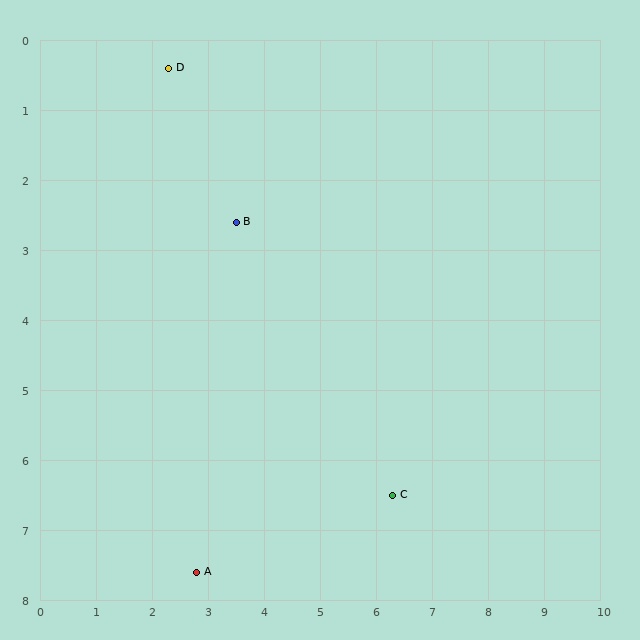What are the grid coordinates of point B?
Point B is at approximately (3.5, 2.6).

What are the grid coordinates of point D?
Point D is at approximately (2.3, 0.4).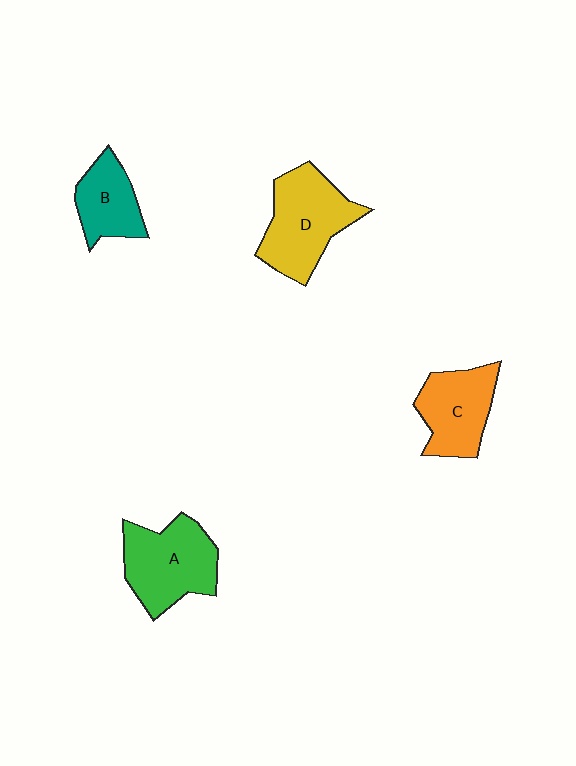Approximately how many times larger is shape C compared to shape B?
Approximately 1.3 times.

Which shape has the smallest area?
Shape B (teal).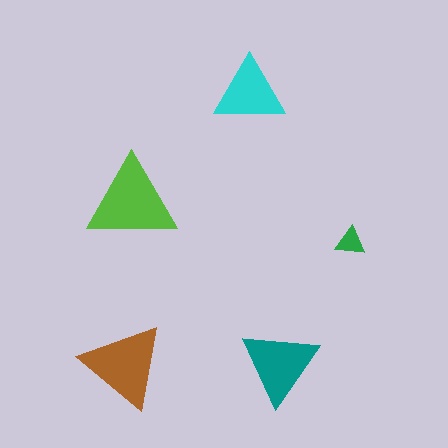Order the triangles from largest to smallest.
the lime one, the brown one, the teal one, the cyan one, the green one.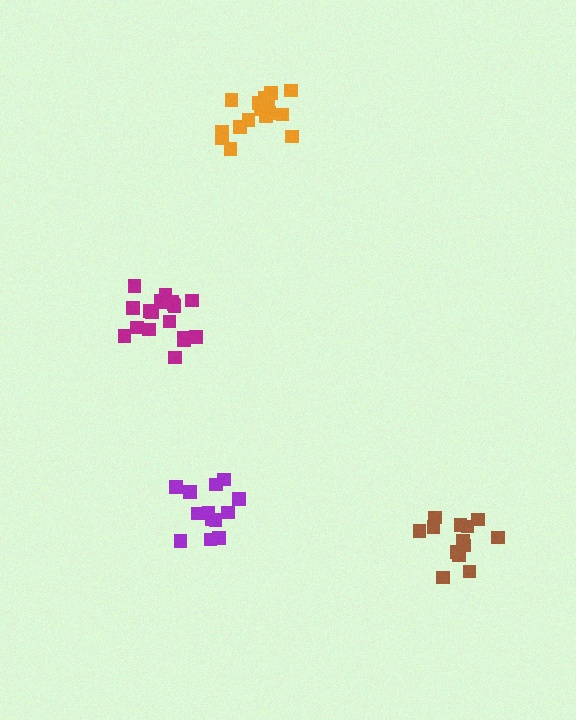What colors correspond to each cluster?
The clusters are colored: brown, orange, purple, magenta.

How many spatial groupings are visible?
There are 4 spatial groupings.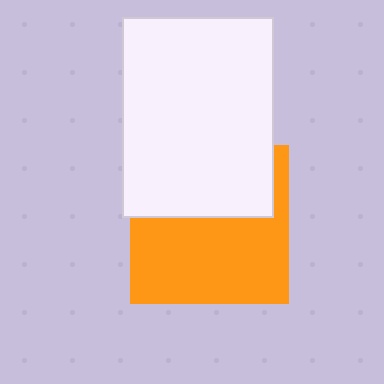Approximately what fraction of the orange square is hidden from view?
Roughly 41% of the orange square is hidden behind the white rectangle.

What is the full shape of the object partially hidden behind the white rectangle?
The partially hidden object is an orange square.